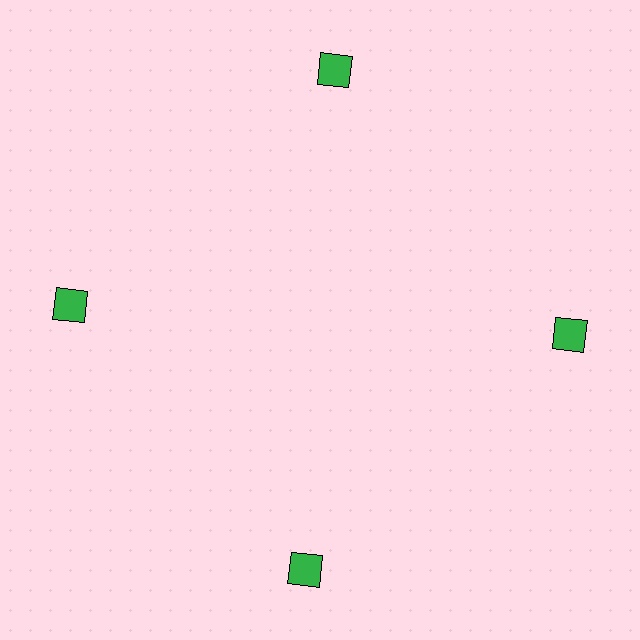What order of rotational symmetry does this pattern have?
This pattern has 4-fold rotational symmetry.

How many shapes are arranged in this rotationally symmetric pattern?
There are 4 shapes, arranged in 4 groups of 1.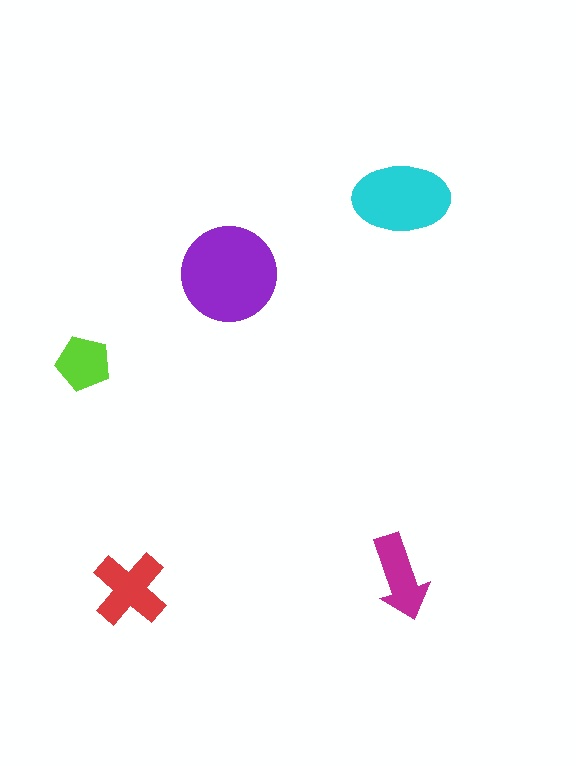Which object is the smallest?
The lime pentagon.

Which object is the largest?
The purple circle.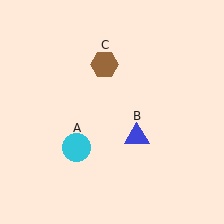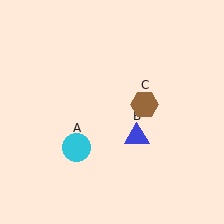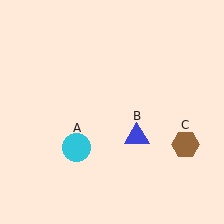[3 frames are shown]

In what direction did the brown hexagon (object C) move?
The brown hexagon (object C) moved down and to the right.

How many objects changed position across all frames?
1 object changed position: brown hexagon (object C).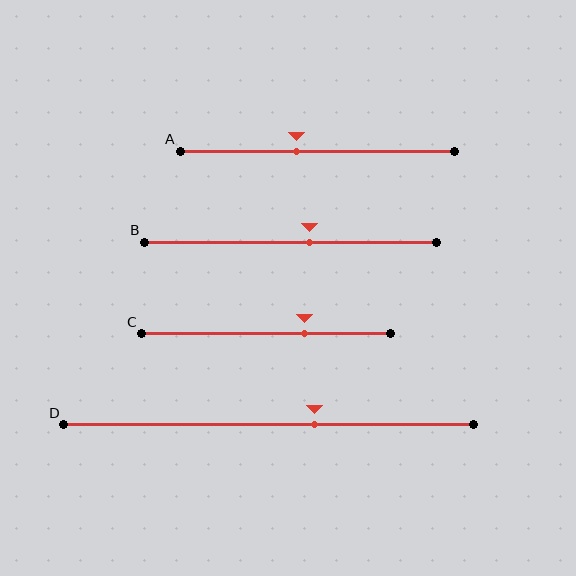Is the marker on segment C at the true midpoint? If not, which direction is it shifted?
No, the marker on segment C is shifted to the right by about 16% of the segment length.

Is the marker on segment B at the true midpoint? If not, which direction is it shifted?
No, the marker on segment B is shifted to the right by about 6% of the segment length.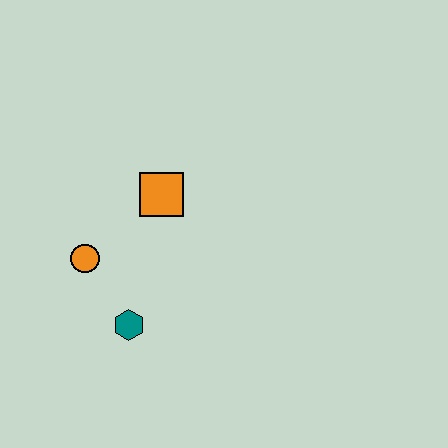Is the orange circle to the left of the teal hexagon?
Yes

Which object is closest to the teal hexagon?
The orange circle is closest to the teal hexagon.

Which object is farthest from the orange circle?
The orange square is farthest from the orange circle.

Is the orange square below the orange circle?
No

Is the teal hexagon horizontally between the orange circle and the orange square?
Yes